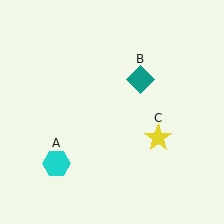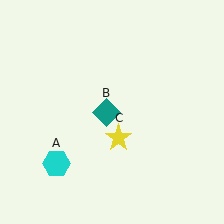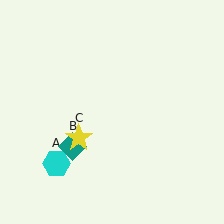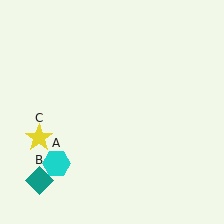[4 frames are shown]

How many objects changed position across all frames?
2 objects changed position: teal diamond (object B), yellow star (object C).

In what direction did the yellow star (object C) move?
The yellow star (object C) moved left.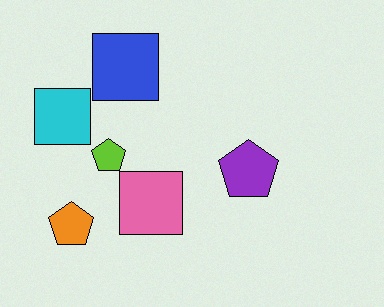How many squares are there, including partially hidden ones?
There are 3 squares.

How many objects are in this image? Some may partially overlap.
There are 6 objects.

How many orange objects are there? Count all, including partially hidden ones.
There is 1 orange object.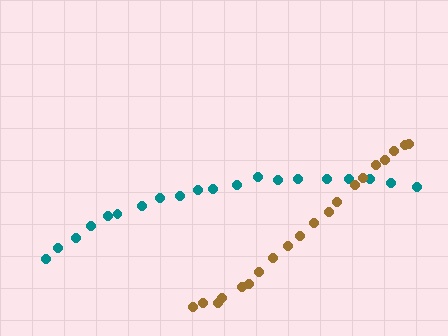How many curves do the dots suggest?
There are 2 distinct paths.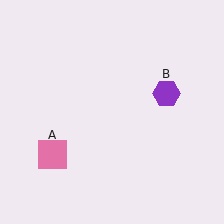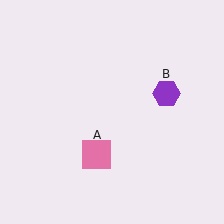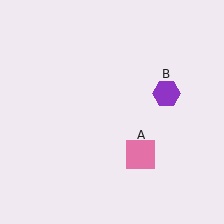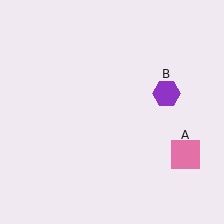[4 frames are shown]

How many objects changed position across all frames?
1 object changed position: pink square (object A).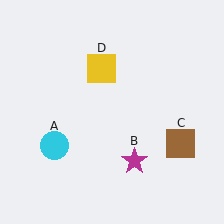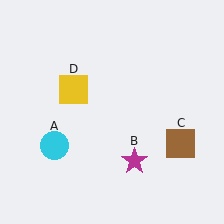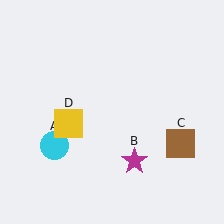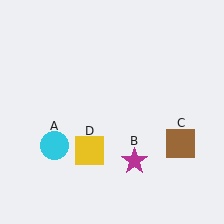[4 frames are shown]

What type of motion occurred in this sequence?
The yellow square (object D) rotated counterclockwise around the center of the scene.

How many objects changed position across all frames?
1 object changed position: yellow square (object D).